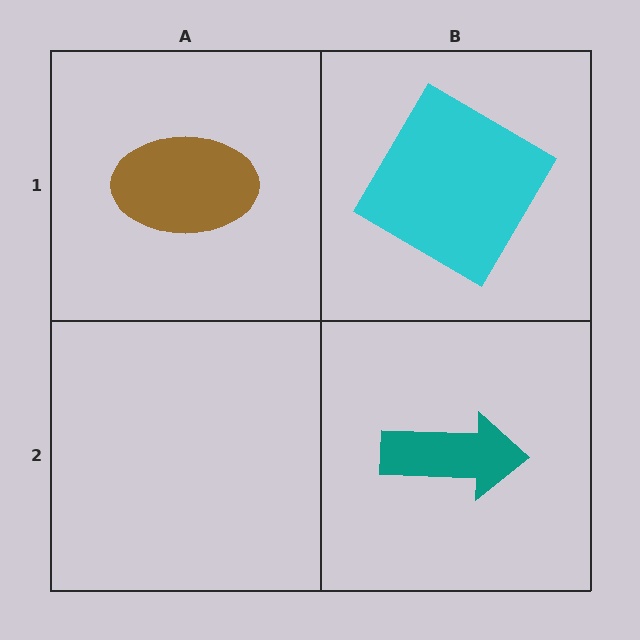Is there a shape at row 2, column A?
No, that cell is empty.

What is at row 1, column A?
A brown ellipse.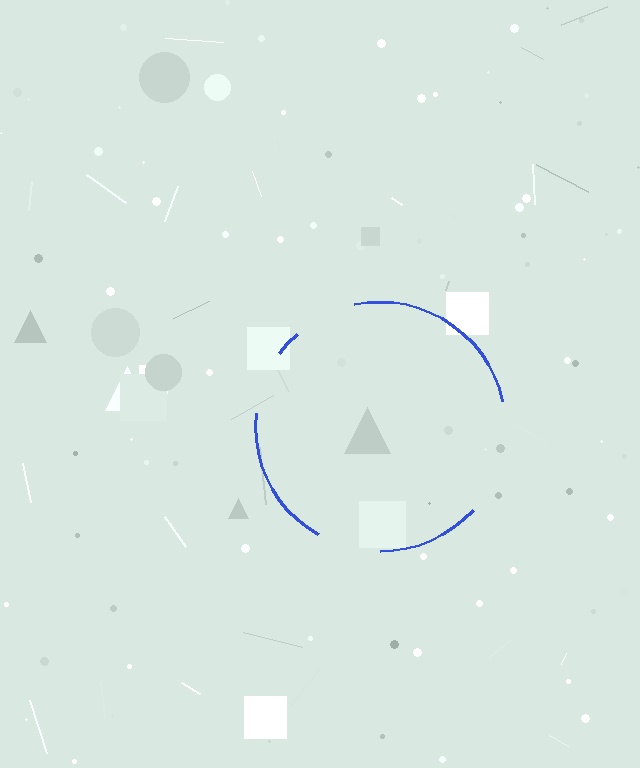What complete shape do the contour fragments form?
The contour fragments form a circle.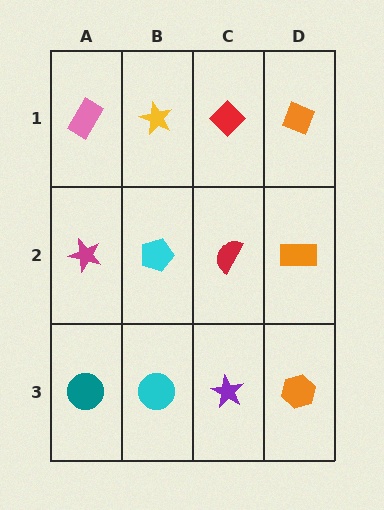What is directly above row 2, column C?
A red diamond.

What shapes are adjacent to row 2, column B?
A yellow star (row 1, column B), a cyan circle (row 3, column B), a magenta star (row 2, column A), a red semicircle (row 2, column C).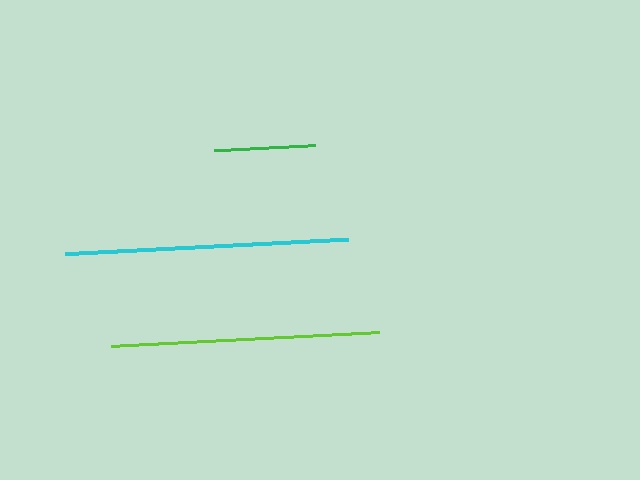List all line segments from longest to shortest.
From longest to shortest: cyan, lime, green.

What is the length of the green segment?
The green segment is approximately 101 pixels long.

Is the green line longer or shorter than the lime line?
The lime line is longer than the green line.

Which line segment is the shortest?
The green line is the shortest at approximately 101 pixels.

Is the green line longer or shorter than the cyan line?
The cyan line is longer than the green line.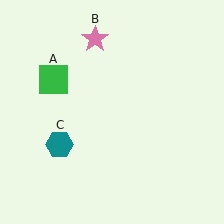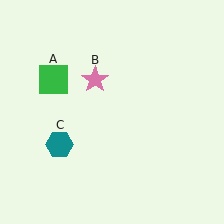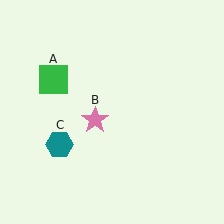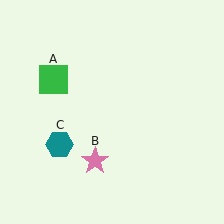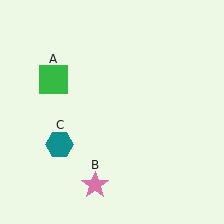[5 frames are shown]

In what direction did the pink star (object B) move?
The pink star (object B) moved down.